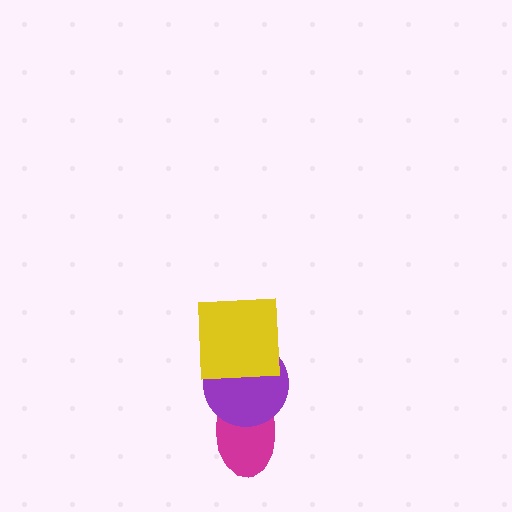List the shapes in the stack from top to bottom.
From top to bottom: the yellow square, the purple circle, the magenta ellipse.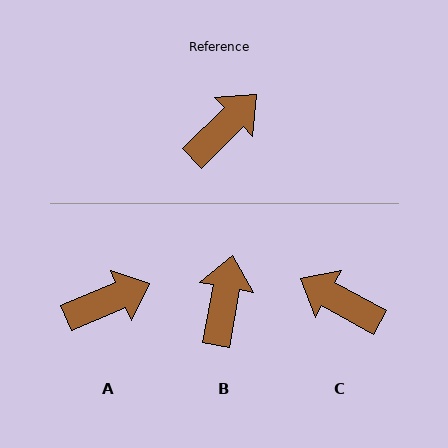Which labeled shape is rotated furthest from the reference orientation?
C, about 106 degrees away.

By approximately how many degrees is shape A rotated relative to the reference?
Approximately 22 degrees clockwise.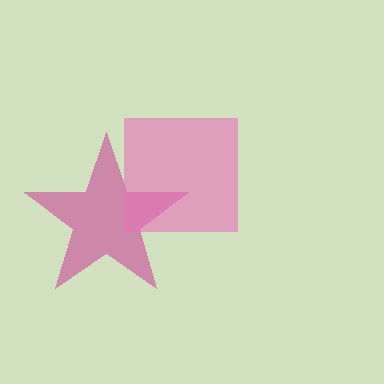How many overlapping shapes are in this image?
There are 2 overlapping shapes in the image.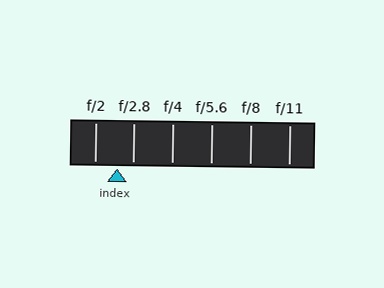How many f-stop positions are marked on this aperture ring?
There are 6 f-stop positions marked.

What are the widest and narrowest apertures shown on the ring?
The widest aperture shown is f/2 and the narrowest is f/11.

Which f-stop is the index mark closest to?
The index mark is closest to f/2.8.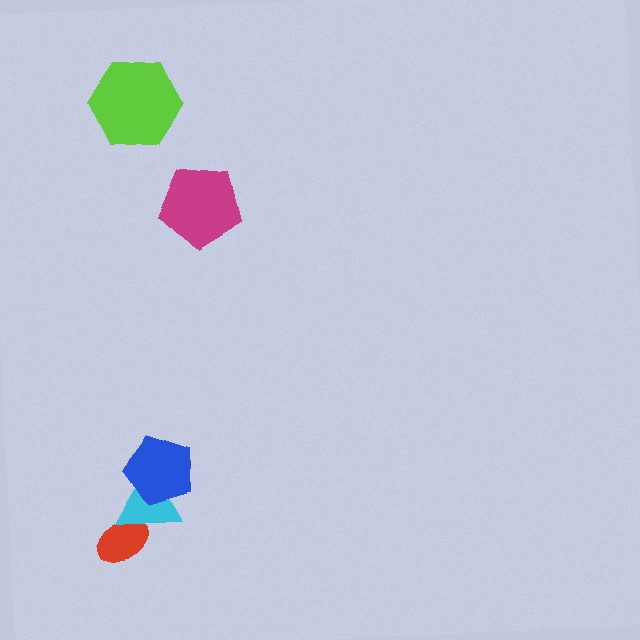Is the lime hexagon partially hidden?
No, no other shape covers it.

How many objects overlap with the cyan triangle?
2 objects overlap with the cyan triangle.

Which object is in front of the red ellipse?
The cyan triangle is in front of the red ellipse.